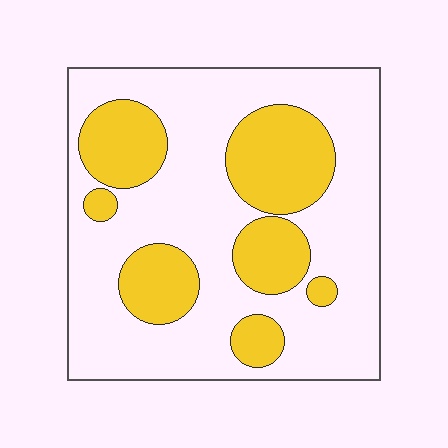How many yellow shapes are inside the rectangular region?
7.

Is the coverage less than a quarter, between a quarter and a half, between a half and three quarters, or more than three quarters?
Between a quarter and a half.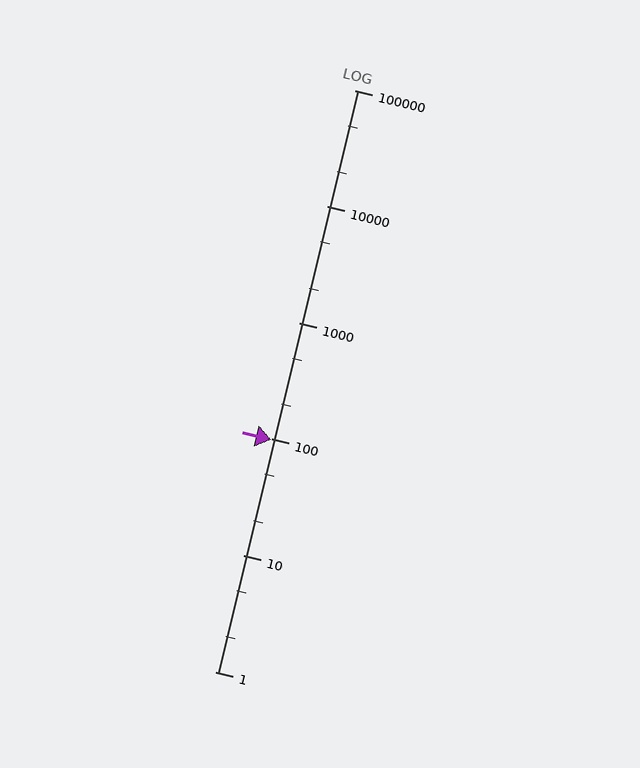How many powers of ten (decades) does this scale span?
The scale spans 5 decades, from 1 to 100000.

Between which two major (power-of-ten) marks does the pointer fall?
The pointer is between 10 and 100.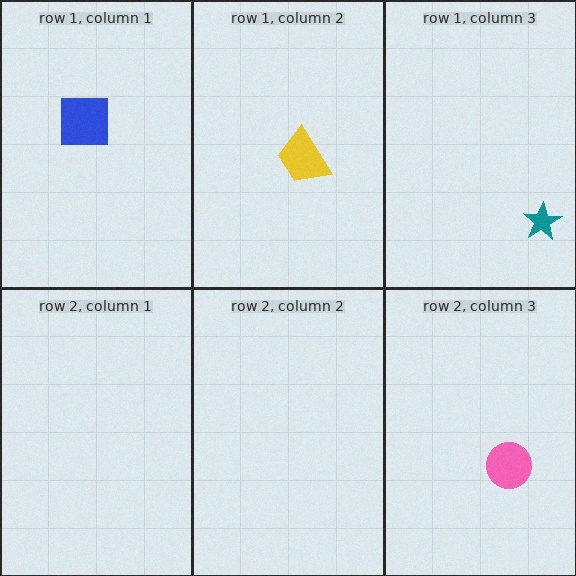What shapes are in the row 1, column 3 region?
The teal star.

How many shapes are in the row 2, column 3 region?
1.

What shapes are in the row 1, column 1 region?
The blue square.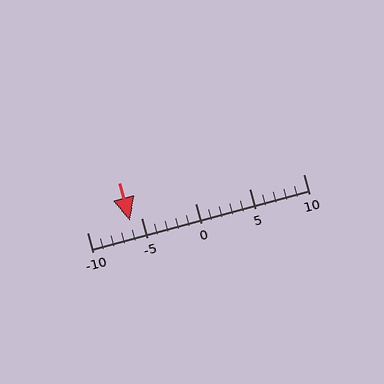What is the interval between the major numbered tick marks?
The major tick marks are spaced 5 units apart.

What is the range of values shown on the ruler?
The ruler shows values from -10 to 10.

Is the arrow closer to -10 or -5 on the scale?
The arrow is closer to -5.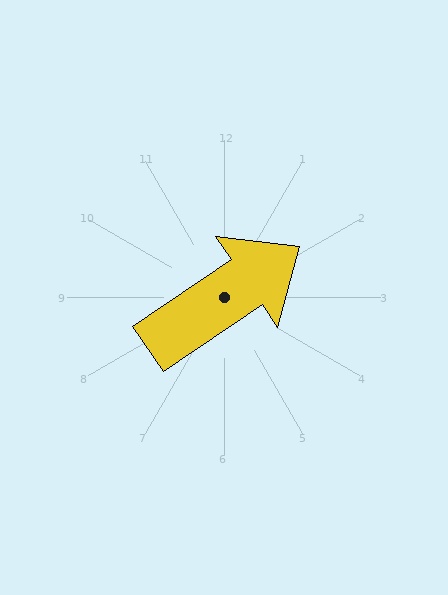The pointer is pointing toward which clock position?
Roughly 2 o'clock.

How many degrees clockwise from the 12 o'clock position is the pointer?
Approximately 56 degrees.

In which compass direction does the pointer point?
Northeast.